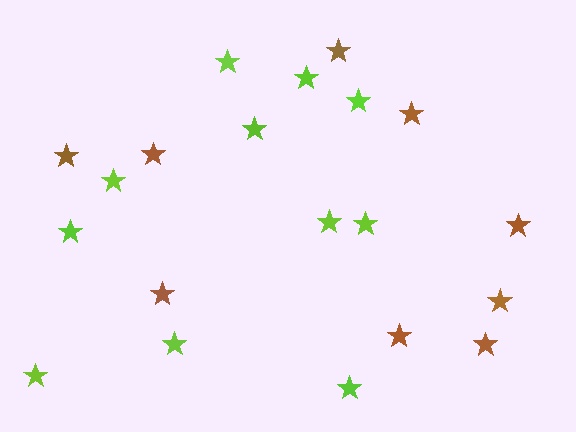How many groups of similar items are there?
There are 2 groups: one group of lime stars (11) and one group of brown stars (9).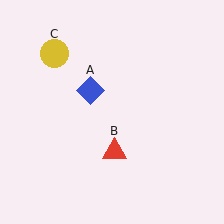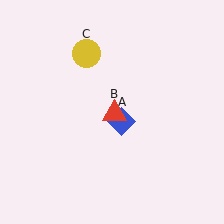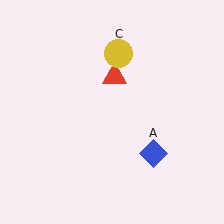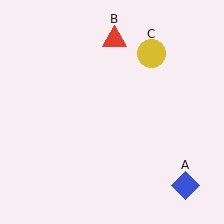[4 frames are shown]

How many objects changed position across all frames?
3 objects changed position: blue diamond (object A), red triangle (object B), yellow circle (object C).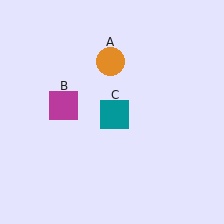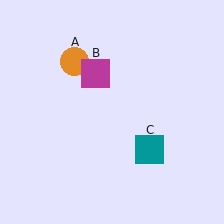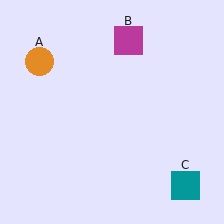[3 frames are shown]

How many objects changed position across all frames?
3 objects changed position: orange circle (object A), magenta square (object B), teal square (object C).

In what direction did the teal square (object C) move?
The teal square (object C) moved down and to the right.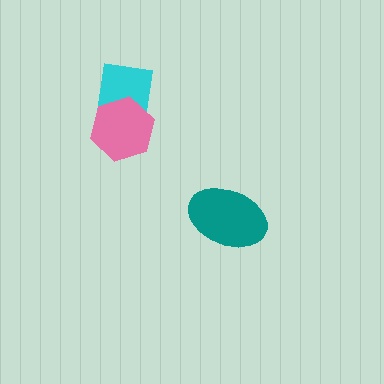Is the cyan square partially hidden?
Yes, it is partially covered by another shape.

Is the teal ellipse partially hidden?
No, no other shape covers it.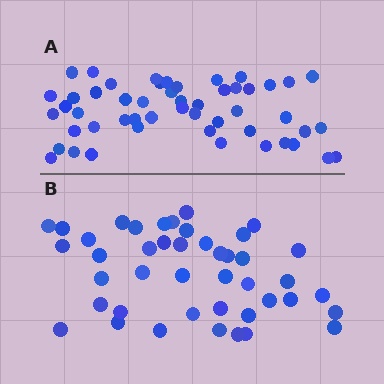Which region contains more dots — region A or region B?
Region A (the top region) has more dots.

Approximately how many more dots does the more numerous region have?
Region A has roughly 8 or so more dots than region B.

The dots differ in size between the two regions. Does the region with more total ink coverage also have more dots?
No. Region B has more total ink coverage because its dots are larger, but region A actually contains more individual dots. Total area can be misleading — the number of items is what matters here.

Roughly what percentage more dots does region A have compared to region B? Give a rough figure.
About 20% more.